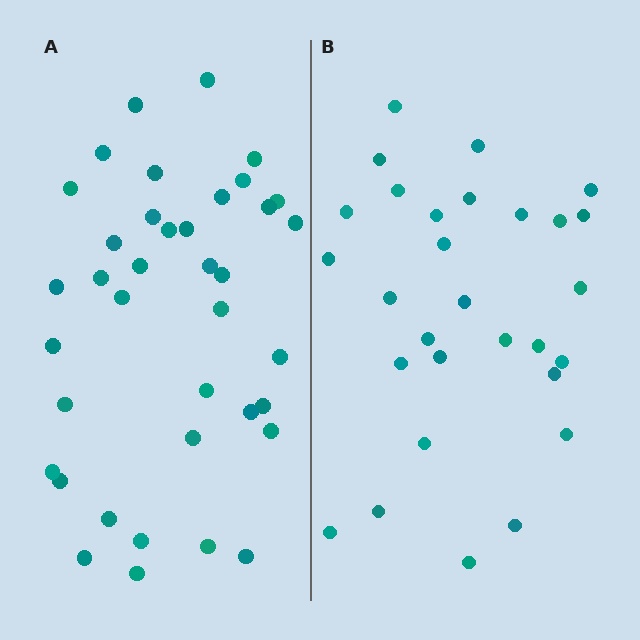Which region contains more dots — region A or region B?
Region A (the left region) has more dots.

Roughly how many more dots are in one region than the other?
Region A has roughly 8 or so more dots than region B.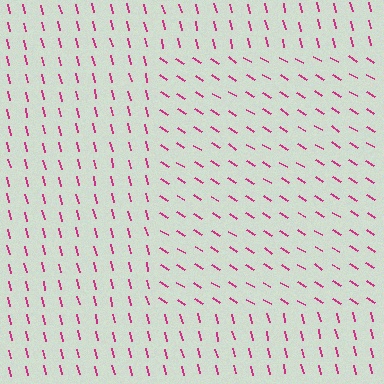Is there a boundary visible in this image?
Yes, there is a texture boundary formed by a change in line orientation.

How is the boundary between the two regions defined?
The boundary is defined purely by a change in line orientation (approximately 45 degrees difference). All lines are the same color and thickness.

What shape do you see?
I see a rectangle.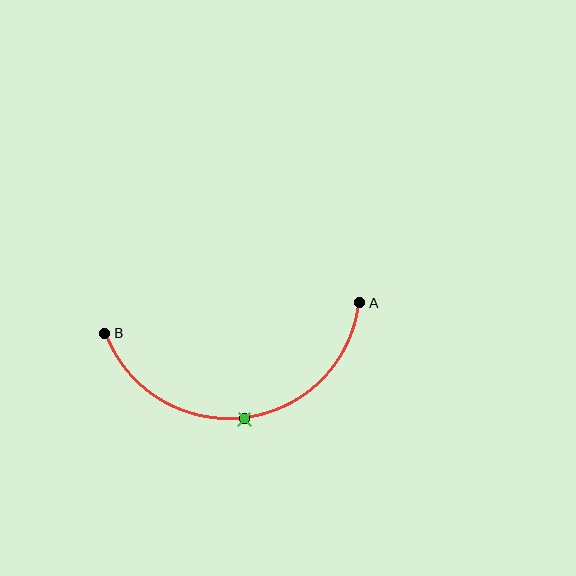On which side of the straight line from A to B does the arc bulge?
The arc bulges below the straight line connecting A and B.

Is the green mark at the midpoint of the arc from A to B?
Yes. The green mark lies on the arc at equal arc-length from both A and B — it is the arc midpoint.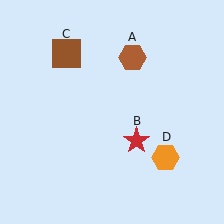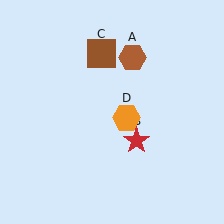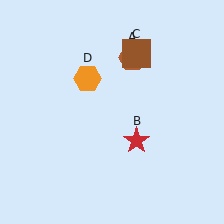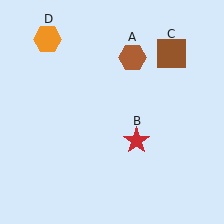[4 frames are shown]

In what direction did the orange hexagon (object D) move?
The orange hexagon (object D) moved up and to the left.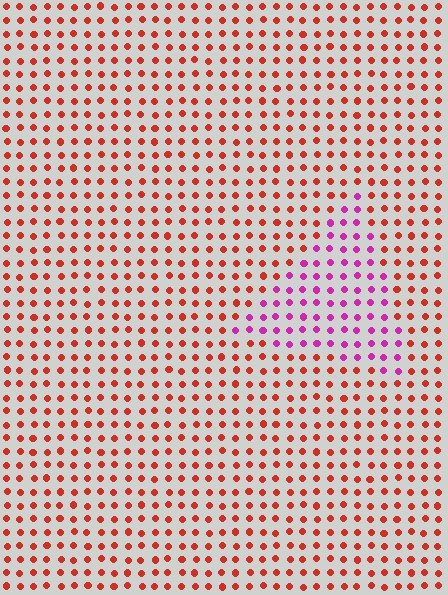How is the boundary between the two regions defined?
The boundary is defined purely by a slight shift in hue (about 51 degrees). Spacing, size, and orientation are identical on both sides.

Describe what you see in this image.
The image is filled with small red elements in a uniform arrangement. A triangle-shaped region is visible where the elements are tinted to a slightly different hue, forming a subtle color boundary.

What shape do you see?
I see a triangle.